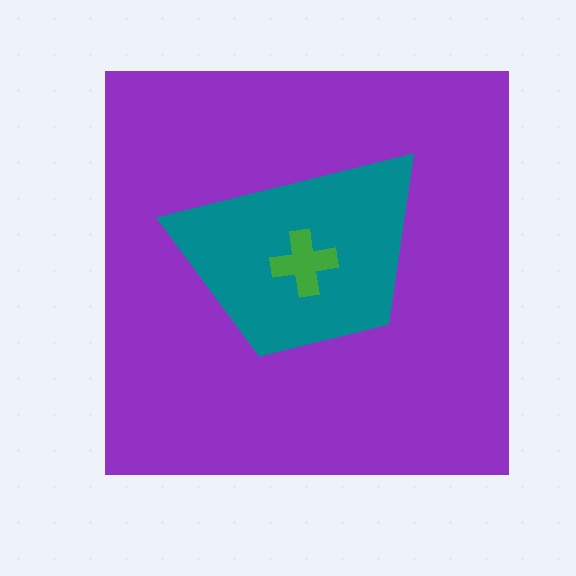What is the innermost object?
The green cross.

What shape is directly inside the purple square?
The teal trapezoid.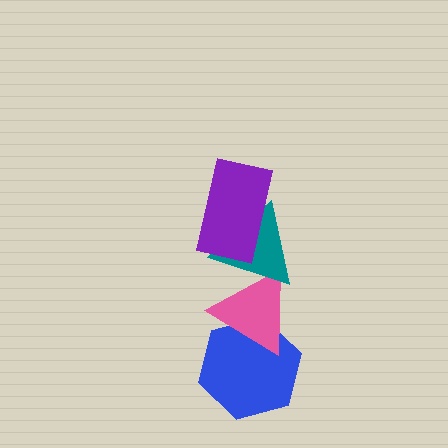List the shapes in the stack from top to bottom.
From top to bottom: the purple rectangle, the teal triangle, the pink triangle, the blue hexagon.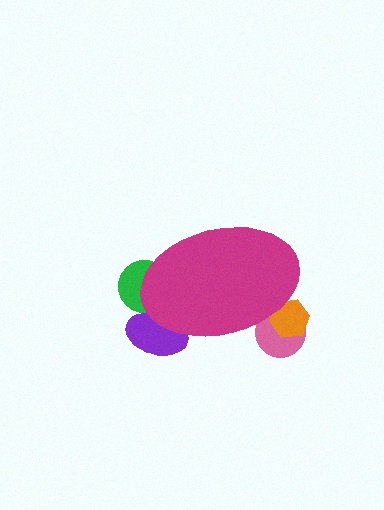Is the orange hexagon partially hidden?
Yes, the orange hexagon is partially hidden behind the magenta ellipse.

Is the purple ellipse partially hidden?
Yes, the purple ellipse is partially hidden behind the magenta ellipse.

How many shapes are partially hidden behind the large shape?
4 shapes are partially hidden.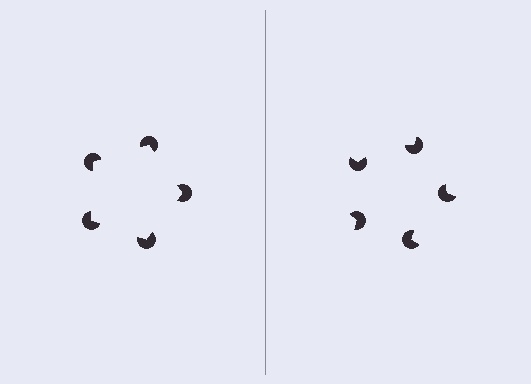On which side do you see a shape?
An illusory pentagon appears on the left side. On the right side the wedge cuts are rotated, so no coherent shape forms.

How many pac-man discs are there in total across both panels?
10 — 5 on each side.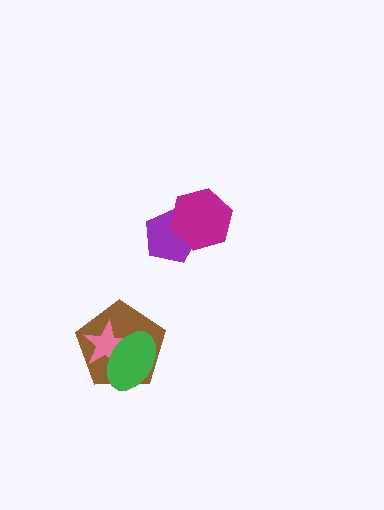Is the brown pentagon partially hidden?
Yes, it is partially covered by another shape.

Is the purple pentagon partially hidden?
Yes, it is partially covered by another shape.